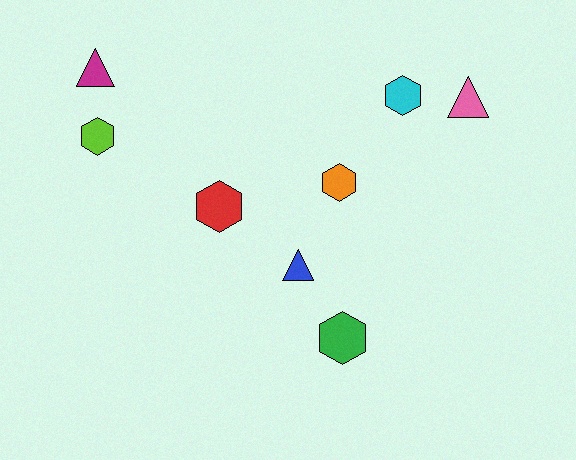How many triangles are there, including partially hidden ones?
There are 3 triangles.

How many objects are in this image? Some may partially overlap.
There are 8 objects.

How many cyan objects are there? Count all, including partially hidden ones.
There is 1 cyan object.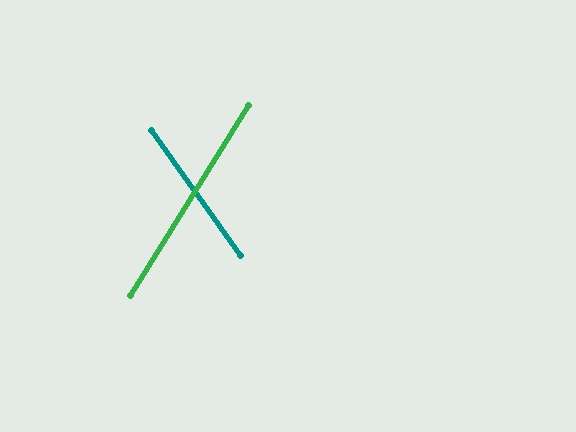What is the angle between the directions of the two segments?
Approximately 67 degrees.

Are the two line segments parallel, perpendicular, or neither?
Neither parallel nor perpendicular — they differ by about 67°.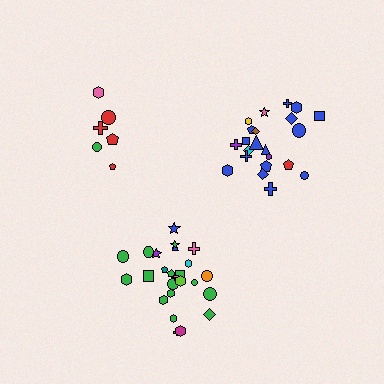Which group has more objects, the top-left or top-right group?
The top-right group.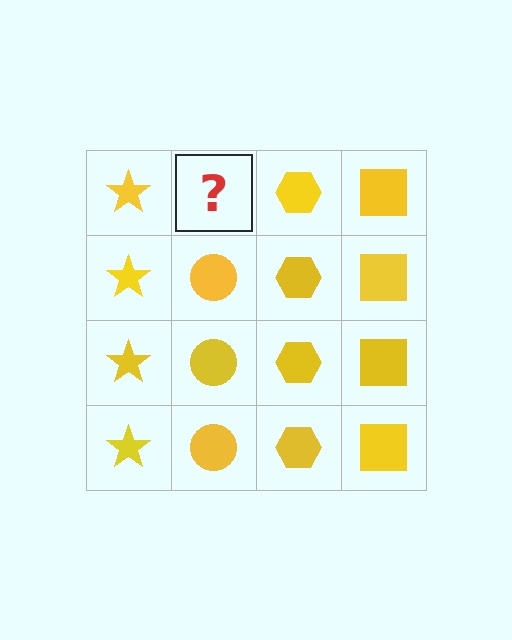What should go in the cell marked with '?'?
The missing cell should contain a yellow circle.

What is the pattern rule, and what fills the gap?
The rule is that each column has a consistent shape. The gap should be filled with a yellow circle.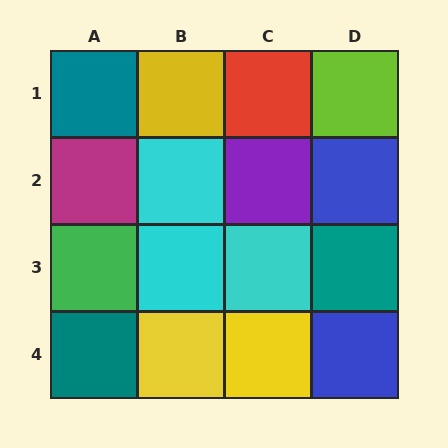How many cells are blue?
2 cells are blue.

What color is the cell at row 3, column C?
Cyan.